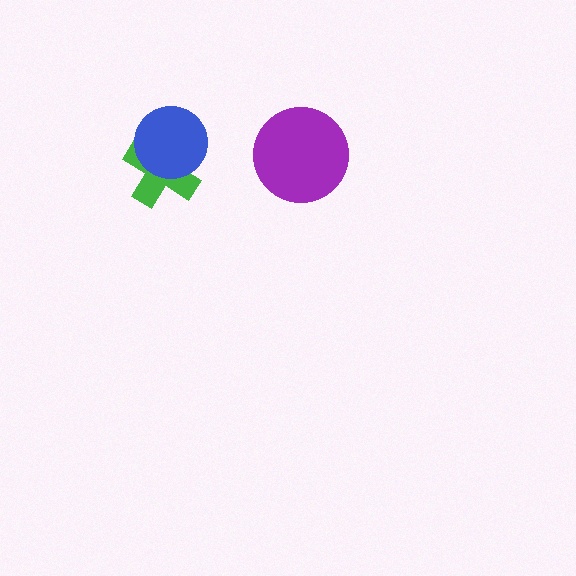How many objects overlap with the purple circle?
0 objects overlap with the purple circle.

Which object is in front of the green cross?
The blue circle is in front of the green cross.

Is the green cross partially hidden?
Yes, it is partially covered by another shape.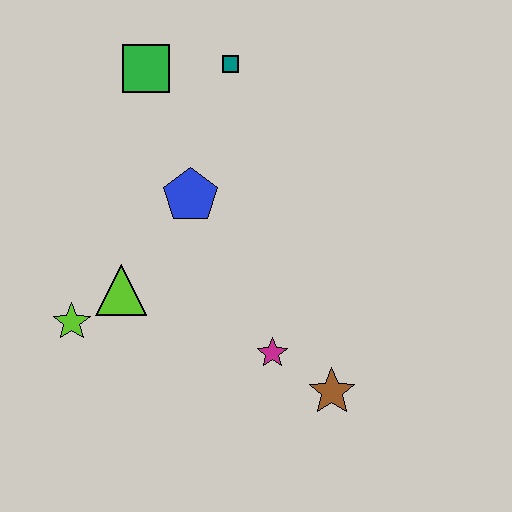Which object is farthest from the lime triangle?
The teal square is farthest from the lime triangle.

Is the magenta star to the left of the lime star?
No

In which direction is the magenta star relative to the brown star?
The magenta star is to the left of the brown star.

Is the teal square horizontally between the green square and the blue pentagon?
No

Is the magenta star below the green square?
Yes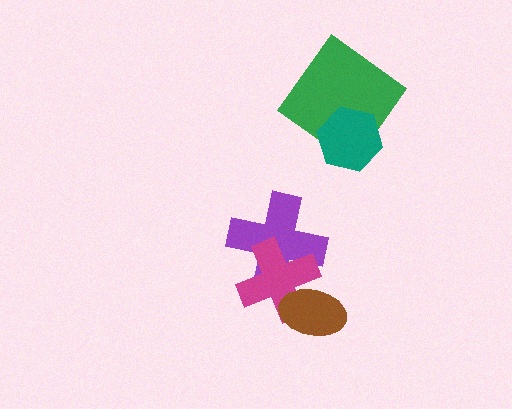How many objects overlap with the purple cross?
1 object overlaps with the purple cross.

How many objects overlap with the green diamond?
1 object overlaps with the green diamond.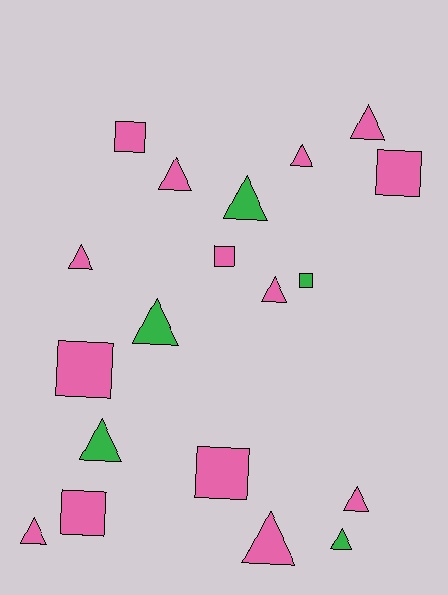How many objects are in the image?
There are 19 objects.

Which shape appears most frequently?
Triangle, with 12 objects.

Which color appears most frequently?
Pink, with 14 objects.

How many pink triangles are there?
There are 8 pink triangles.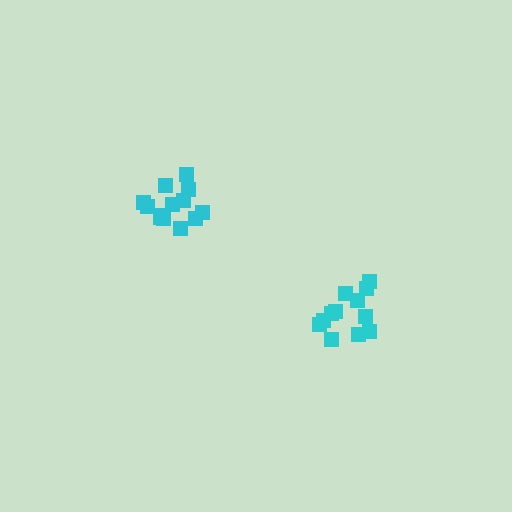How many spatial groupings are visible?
There are 2 spatial groupings.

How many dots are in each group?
Group 1: 13 dots, Group 2: 12 dots (25 total).